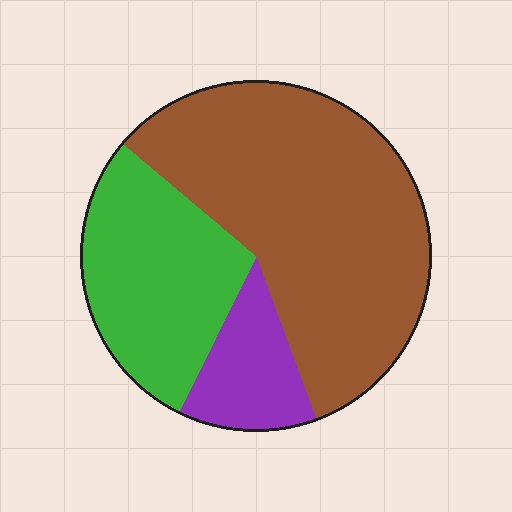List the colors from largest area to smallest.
From largest to smallest: brown, green, purple.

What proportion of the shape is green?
Green takes up between a quarter and a half of the shape.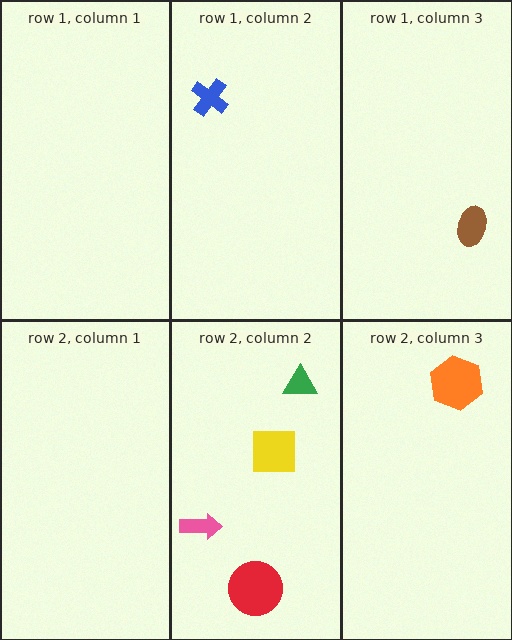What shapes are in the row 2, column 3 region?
The orange hexagon.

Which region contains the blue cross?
The row 1, column 2 region.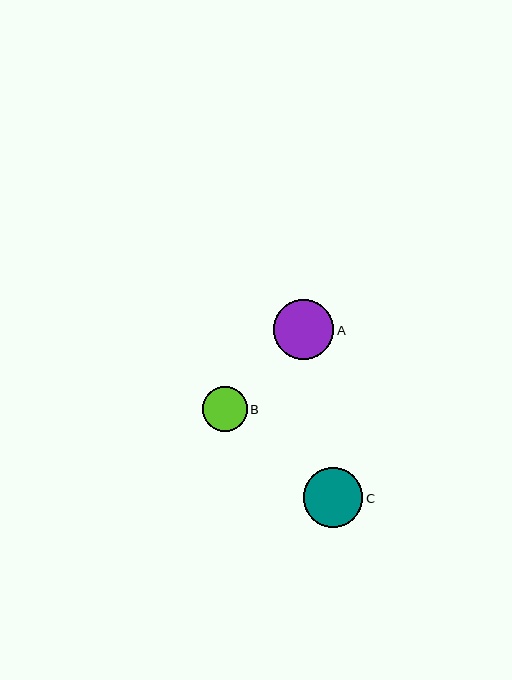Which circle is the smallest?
Circle B is the smallest with a size of approximately 45 pixels.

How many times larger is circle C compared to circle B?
Circle C is approximately 1.3 times the size of circle B.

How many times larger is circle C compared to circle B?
Circle C is approximately 1.3 times the size of circle B.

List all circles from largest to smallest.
From largest to smallest: A, C, B.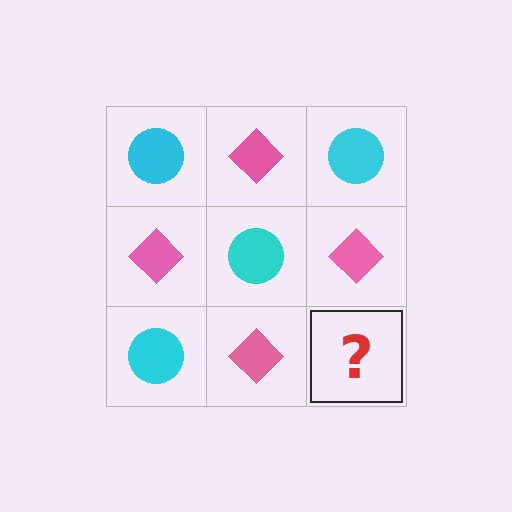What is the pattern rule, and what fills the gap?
The rule is that it alternates cyan circle and pink diamond in a checkerboard pattern. The gap should be filled with a cyan circle.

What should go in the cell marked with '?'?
The missing cell should contain a cyan circle.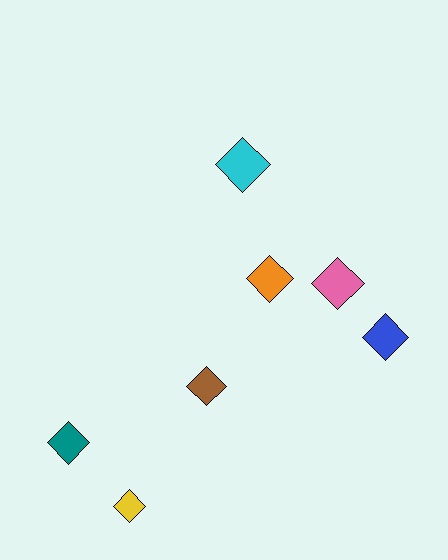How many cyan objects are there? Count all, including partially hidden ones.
There is 1 cyan object.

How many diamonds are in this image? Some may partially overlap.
There are 7 diamonds.